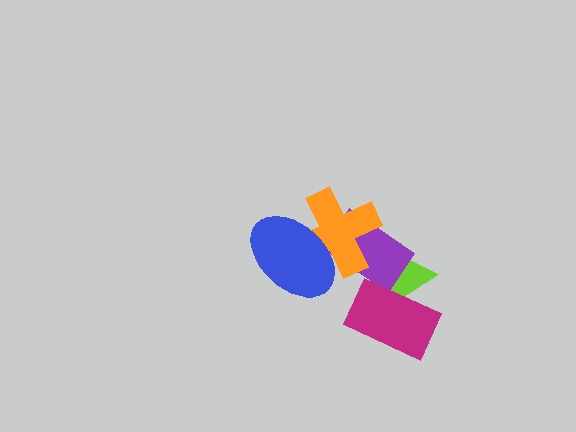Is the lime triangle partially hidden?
Yes, it is partially covered by another shape.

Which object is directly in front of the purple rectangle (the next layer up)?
The orange cross is directly in front of the purple rectangle.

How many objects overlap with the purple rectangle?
4 objects overlap with the purple rectangle.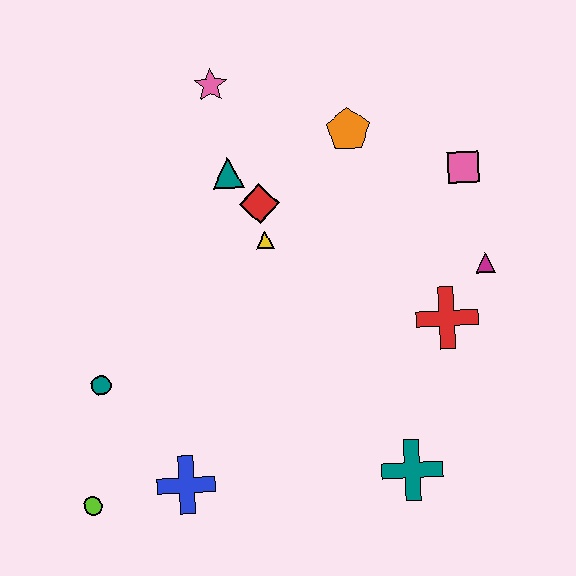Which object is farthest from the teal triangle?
The lime circle is farthest from the teal triangle.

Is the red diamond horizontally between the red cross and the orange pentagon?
No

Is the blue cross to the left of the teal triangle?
Yes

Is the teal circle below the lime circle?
No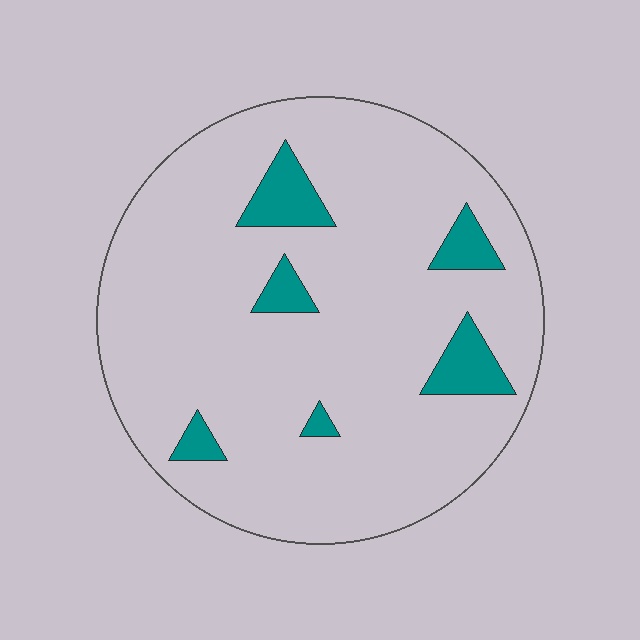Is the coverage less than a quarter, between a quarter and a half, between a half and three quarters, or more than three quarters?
Less than a quarter.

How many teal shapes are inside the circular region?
6.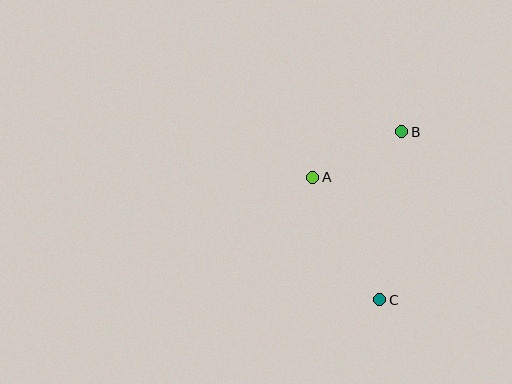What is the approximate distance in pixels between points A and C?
The distance between A and C is approximately 139 pixels.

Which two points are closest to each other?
Points A and B are closest to each other.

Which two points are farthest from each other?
Points B and C are farthest from each other.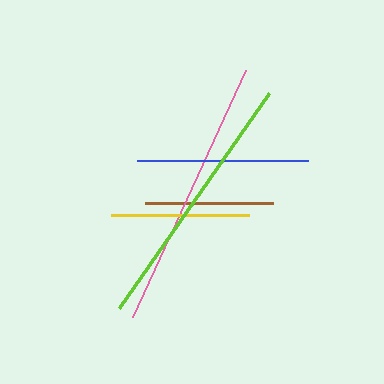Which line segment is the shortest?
The brown line is the shortest at approximately 127 pixels.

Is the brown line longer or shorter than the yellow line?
The yellow line is longer than the brown line.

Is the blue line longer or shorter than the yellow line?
The blue line is longer than the yellow line.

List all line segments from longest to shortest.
From longest to shortest: pink, lime, blue, yellow, brown.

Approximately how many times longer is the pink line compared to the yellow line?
The pink line is approximately 2.0 times the length of the yellow line.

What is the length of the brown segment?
The brown segment is approximately 127 pixels long.